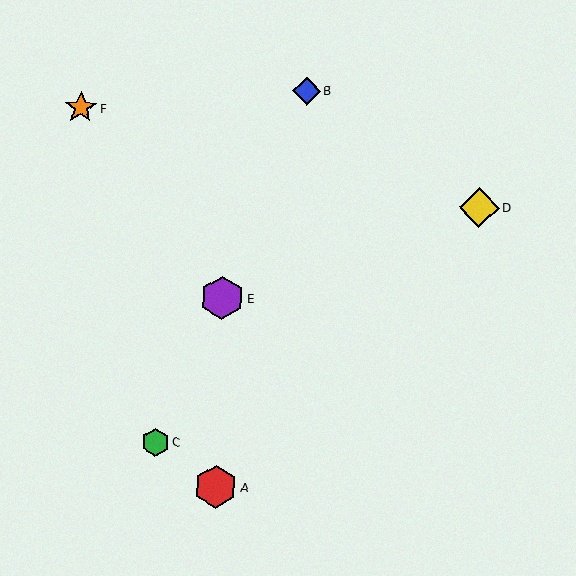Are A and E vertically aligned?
Yes, both are at x≈216.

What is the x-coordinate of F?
Object F is at x≈81.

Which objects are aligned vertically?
Objects A, E are aligned vertically.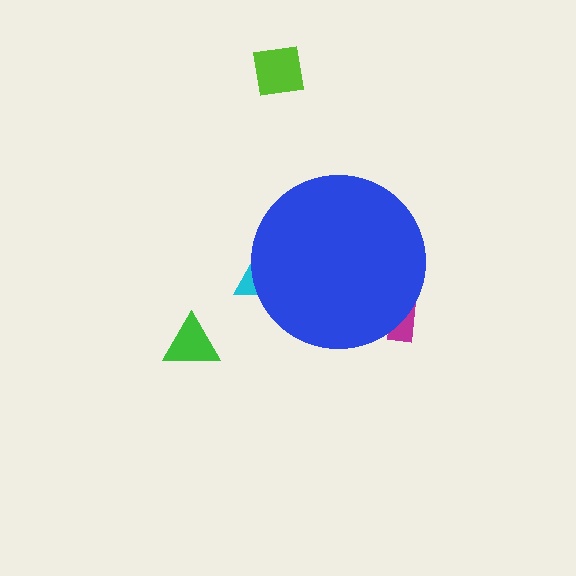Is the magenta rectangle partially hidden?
Yes, the magenta rectangle is partially hidden behind the blue circle.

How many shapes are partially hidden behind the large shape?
2 shapes are partially hidden.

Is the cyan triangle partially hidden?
Yes, the cyan triangle is partially hidden behind the blue circle.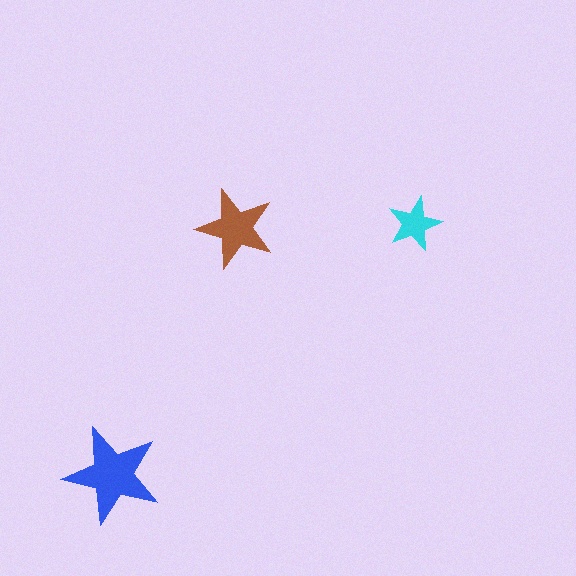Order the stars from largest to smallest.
the blue one, the brown one, the cyan one.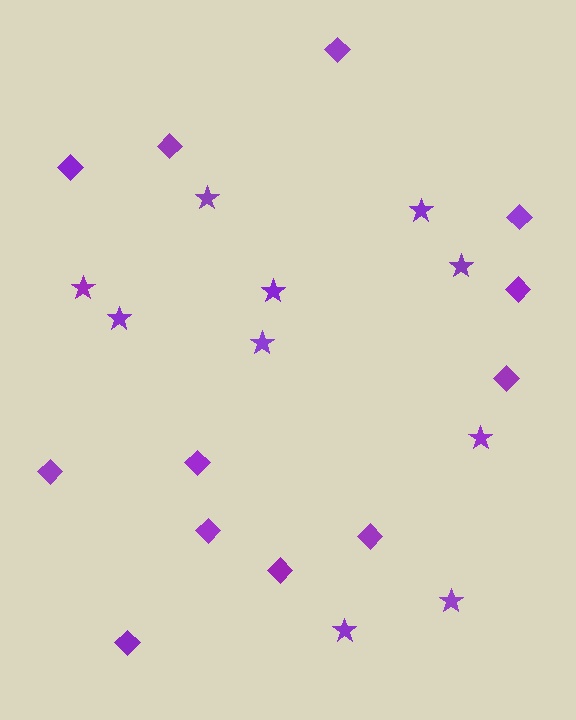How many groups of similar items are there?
There are 2 groups: one group of diamonds (12) and one group of stars (10).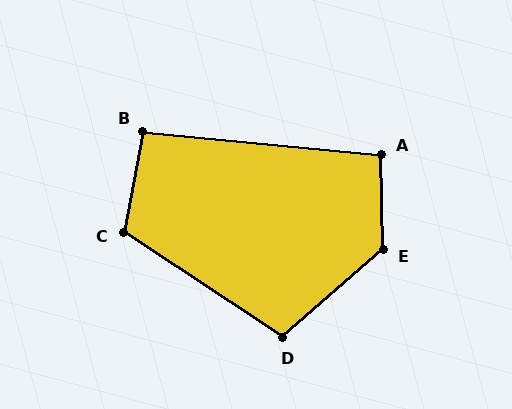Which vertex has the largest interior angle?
E, at approximately 130 degrees.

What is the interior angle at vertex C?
Approximately 113 degrees (obtuse).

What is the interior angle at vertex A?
Approximately 97 degrees (obtuse).